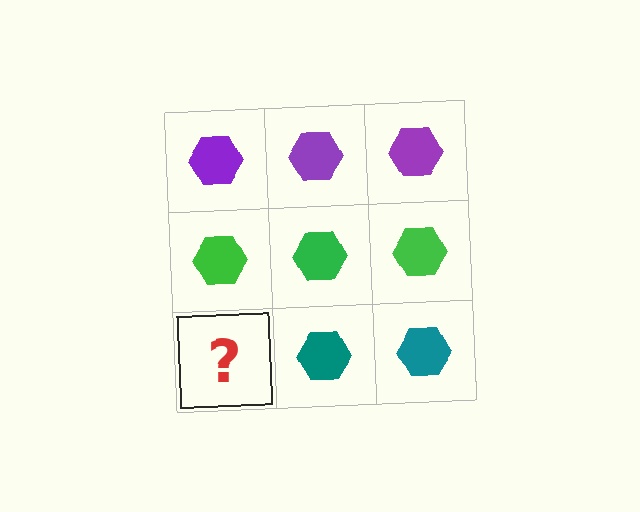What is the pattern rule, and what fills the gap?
The rule is that each row has a consistent color. The gap should be filled with a teal hexagon.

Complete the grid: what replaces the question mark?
The question mark should be replaced with a teal hexagon.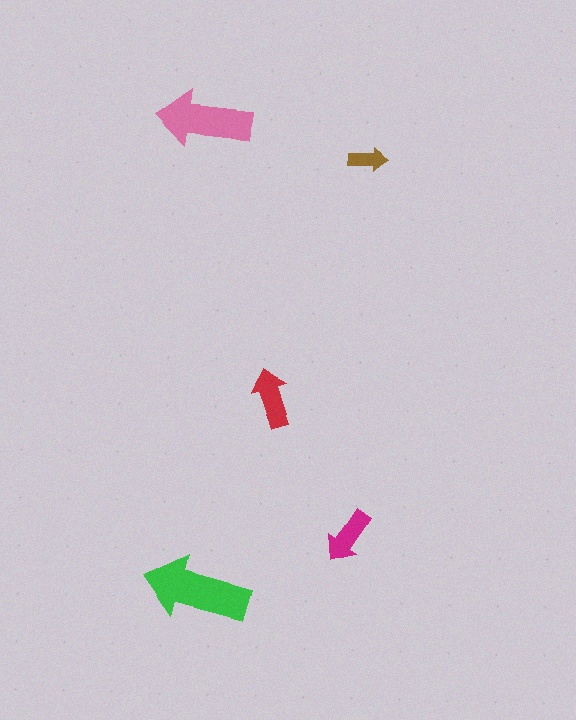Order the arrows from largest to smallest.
the green one, the pink one, the red one, the magenta one, the brown one.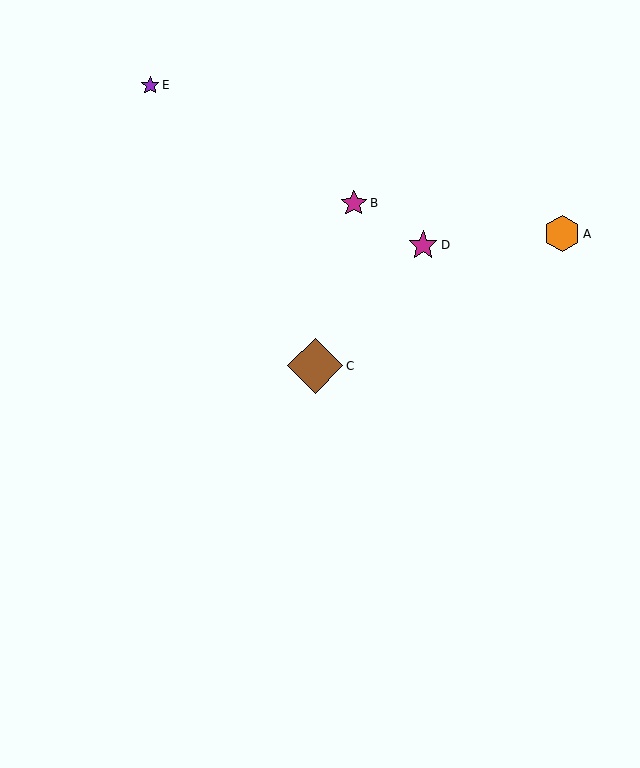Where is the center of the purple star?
The center of the purple star is at (150, 85).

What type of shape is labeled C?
Shape C is a brown diamond.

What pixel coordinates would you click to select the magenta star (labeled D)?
Click at (423, 245) to select the magenta star D.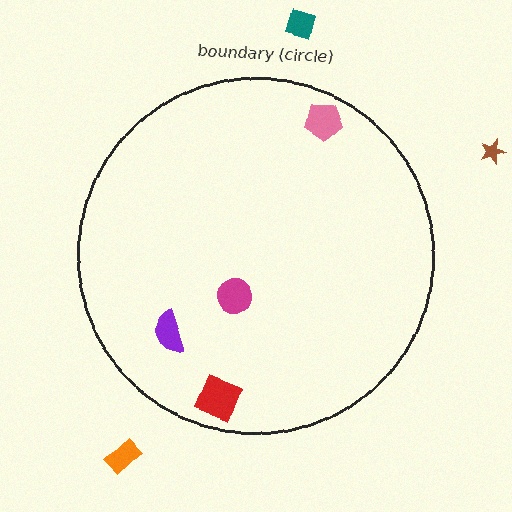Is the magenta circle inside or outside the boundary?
Inside.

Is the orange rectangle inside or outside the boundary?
Outside.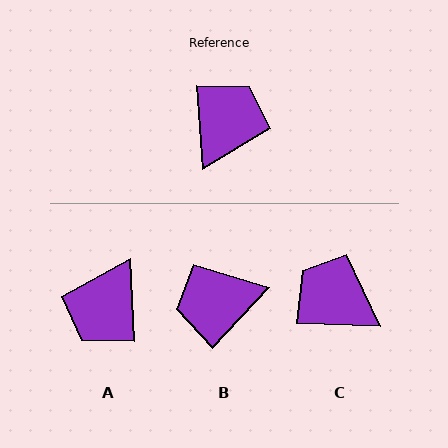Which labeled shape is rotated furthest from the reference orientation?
A, about 178 degrees away.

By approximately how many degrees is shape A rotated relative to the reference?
Approximately 178 degrees counter-clockwise.